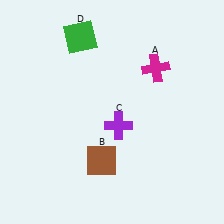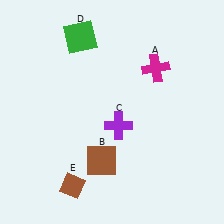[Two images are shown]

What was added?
A brown diamond (E) was added in Image 2.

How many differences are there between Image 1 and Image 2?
There is 1 difference between the two images.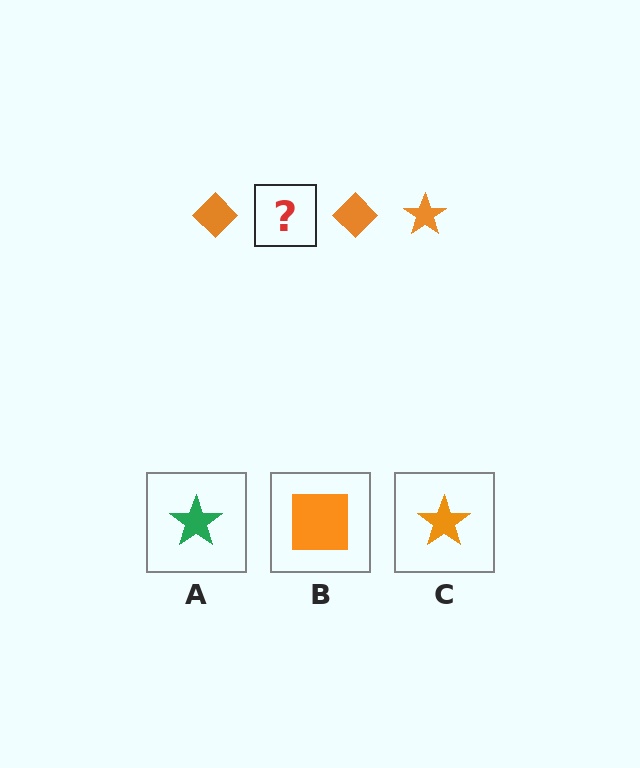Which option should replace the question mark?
Option C.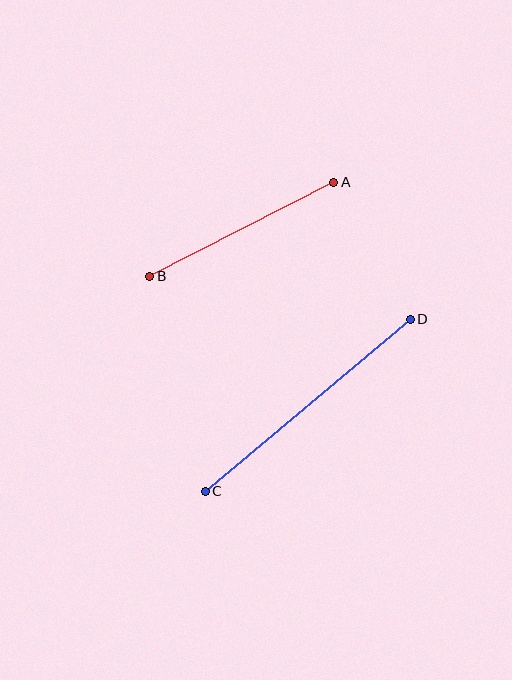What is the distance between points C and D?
The distance is approximately 268 pixels.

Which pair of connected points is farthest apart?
Points C and D are farthest apart.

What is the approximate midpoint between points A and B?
The midpoint is at approximately (242, 229) pixels.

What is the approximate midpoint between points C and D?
The midpoint is at approximately (308, 405) pixels.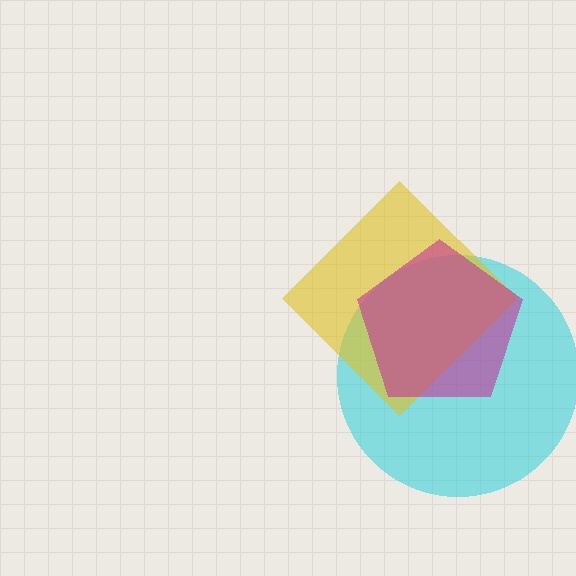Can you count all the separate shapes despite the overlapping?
Yes, there are 3 separate shapes.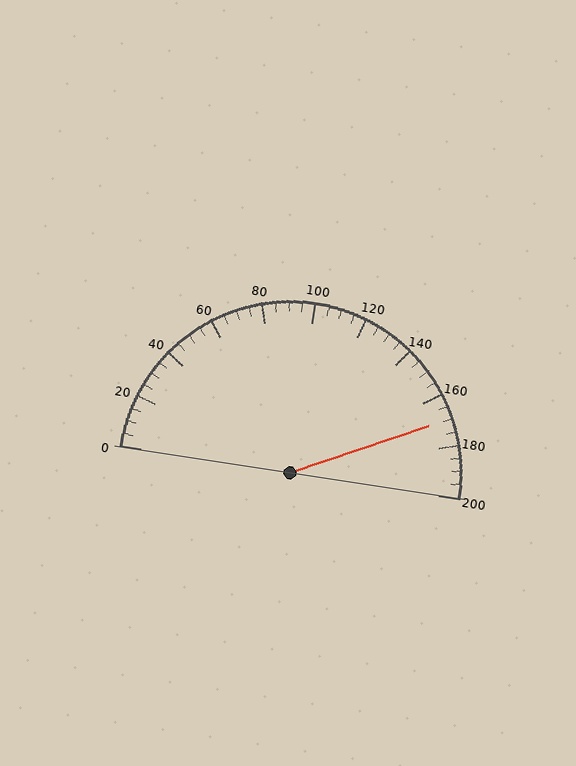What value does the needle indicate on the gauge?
The needle indicates approximately 170.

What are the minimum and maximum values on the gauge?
The gauge ranges from 0 to 200.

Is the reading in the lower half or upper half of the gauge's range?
The reading is in the upper half of the range (0 to 200).